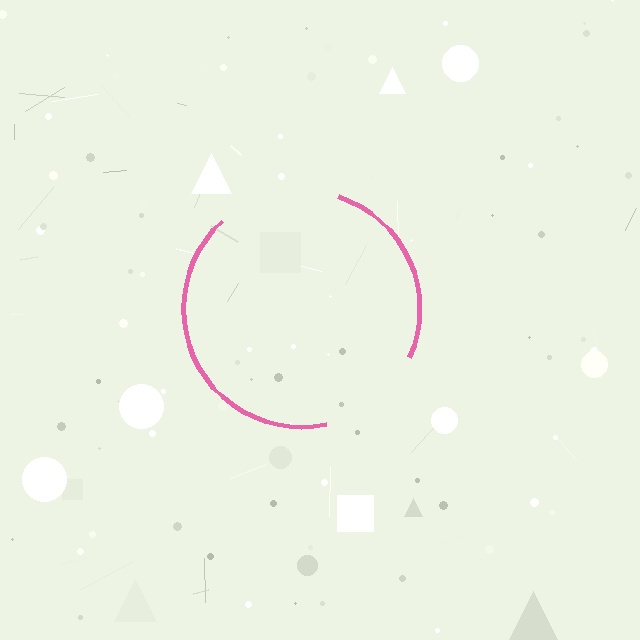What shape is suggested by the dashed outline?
The dashed outline suggests a circle.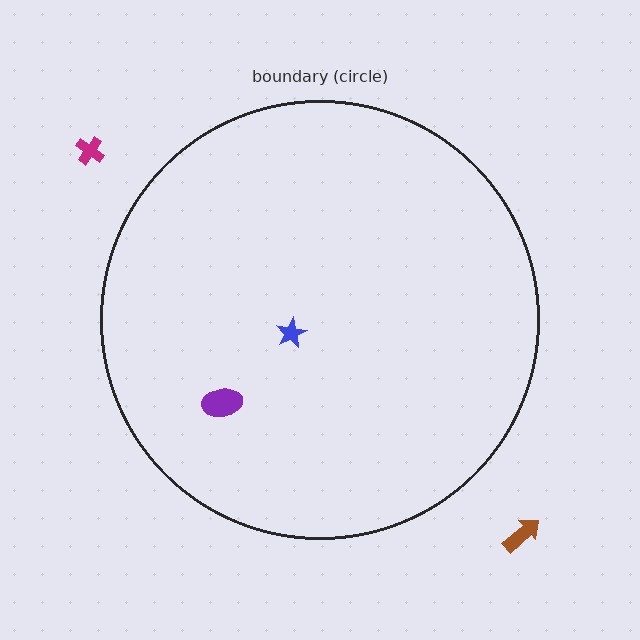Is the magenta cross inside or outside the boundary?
Outside.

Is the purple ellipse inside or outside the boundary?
Inside.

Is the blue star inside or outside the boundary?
Inside.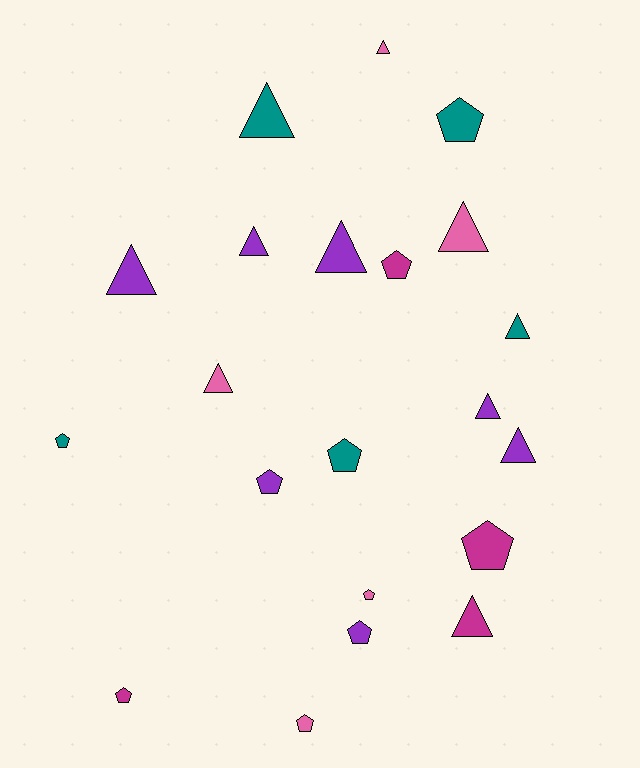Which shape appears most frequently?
Triangle, with 11 objects.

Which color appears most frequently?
Purple, with 7 objects.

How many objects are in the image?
There are 21 objects.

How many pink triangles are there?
There are 3 pink triangles.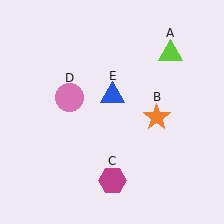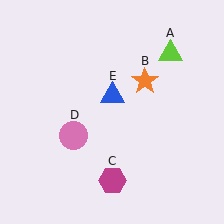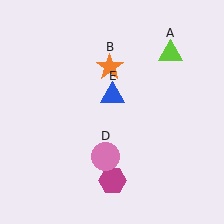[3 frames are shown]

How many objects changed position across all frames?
2 objects changed position: orange star (object B), pink circle (object D).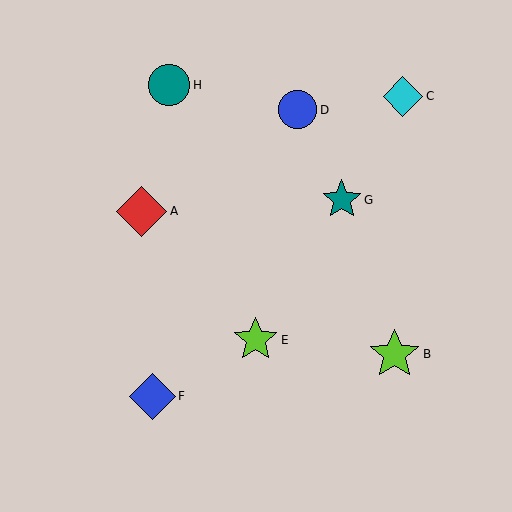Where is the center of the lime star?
The center of the lime star is at (394, 354).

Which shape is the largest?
The red diamond (labeled A) is the largest.